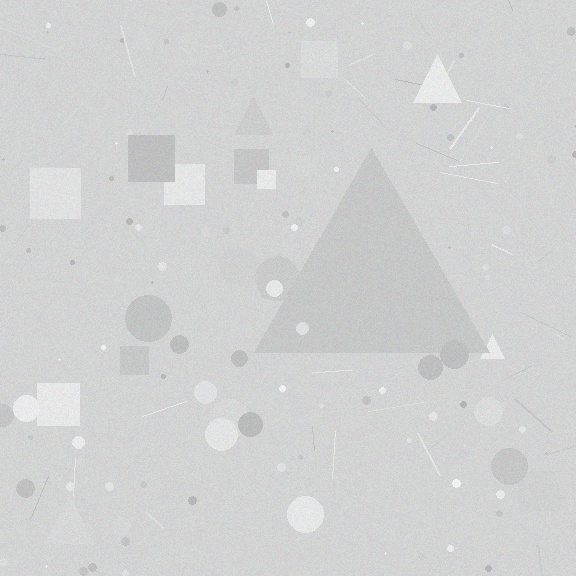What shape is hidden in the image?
A triangle is hidden in the image.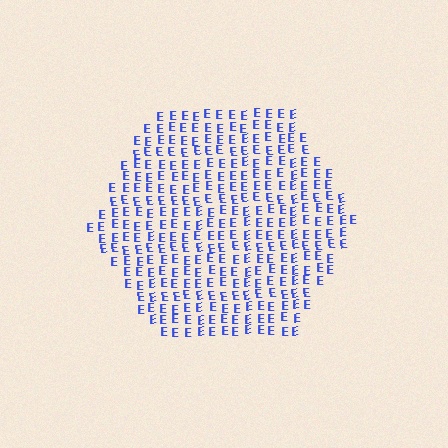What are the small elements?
The small elements are letter E's.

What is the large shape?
The large shape is a hexagon.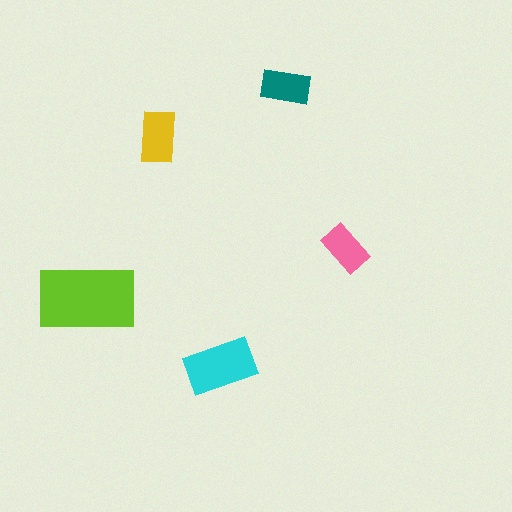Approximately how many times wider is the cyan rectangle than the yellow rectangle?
About 1.5 times wider.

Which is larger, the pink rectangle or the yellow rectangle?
The yellow one.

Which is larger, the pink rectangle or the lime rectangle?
The lime one.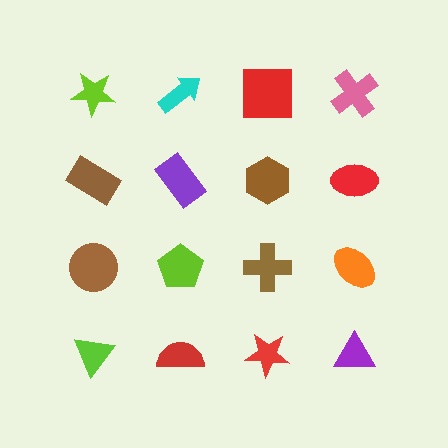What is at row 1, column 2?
A cyan arrow.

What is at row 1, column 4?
A pink cross.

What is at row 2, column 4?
A red ellipse.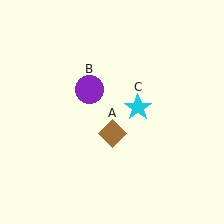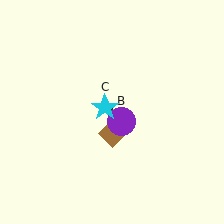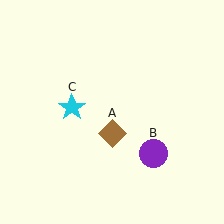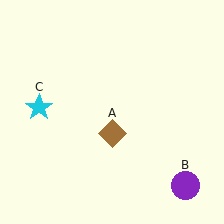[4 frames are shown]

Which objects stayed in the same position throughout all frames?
Brown diamond (object A) remained stationary.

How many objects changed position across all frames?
2 objects changed position: purple circle (object B), cyan star (object C).